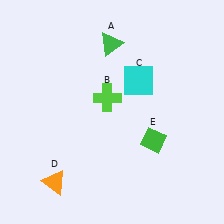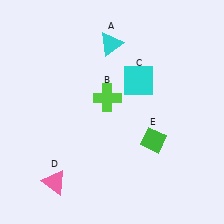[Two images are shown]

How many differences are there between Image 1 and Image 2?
There are 2 differences between the two images.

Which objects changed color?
A changed from green to cyan. D changed from orange to pink.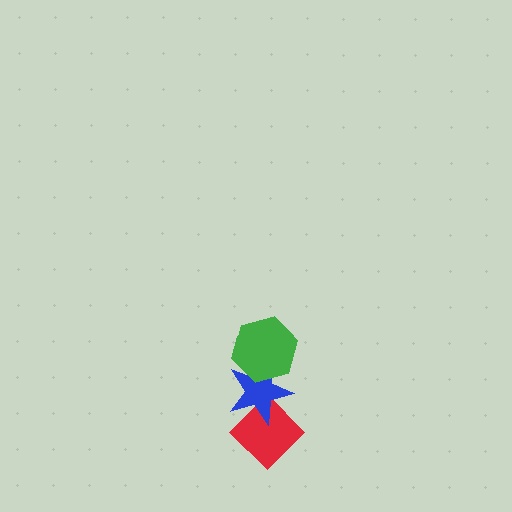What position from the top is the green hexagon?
The green hexagon is 1st from the top.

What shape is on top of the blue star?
The green hexagon is on top of the blue star.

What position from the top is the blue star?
The blue star is 2nd from the top.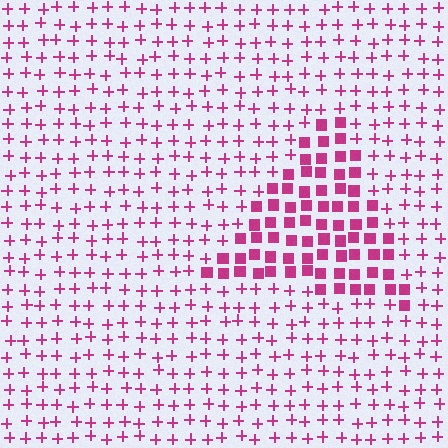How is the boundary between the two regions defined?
The boundary is defined by a change in element shape: squares inside vs. plus signs outside. All elements share the same color and spacing.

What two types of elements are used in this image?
The image uses squares inside the triangle region and plus signs outside it.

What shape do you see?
I see a triangle.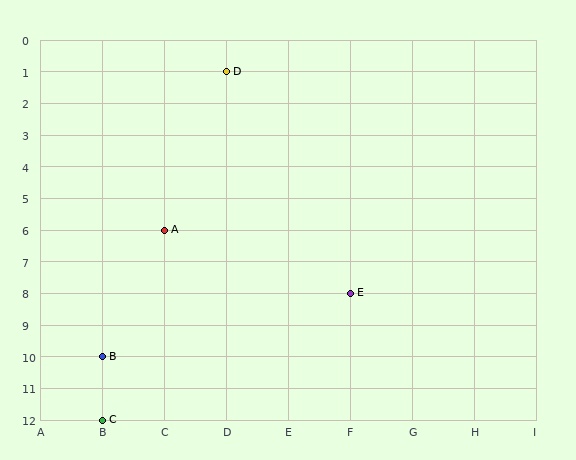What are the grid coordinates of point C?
Point C is at grid coordinates (B, 12).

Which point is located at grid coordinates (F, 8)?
Point E is at (F, 8).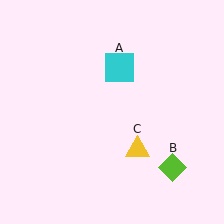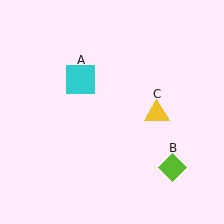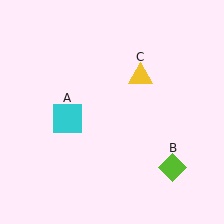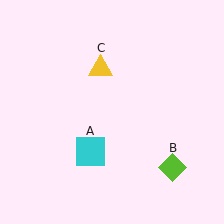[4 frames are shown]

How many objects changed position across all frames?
2 objects changed position: cyan square (object A), yellow triangle (object C).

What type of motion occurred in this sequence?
The cyan square (object A), yellow triangle (object C) rotated counterclockwise around the center of the scene.